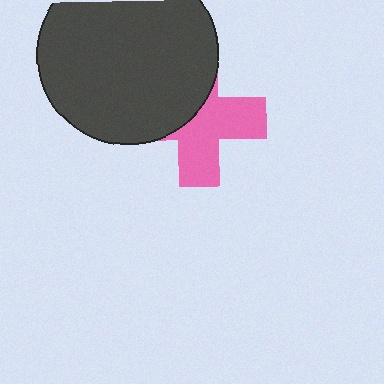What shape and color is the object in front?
The object in front is a dark gray circle.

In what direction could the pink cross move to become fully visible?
The pink cross could move toward the lower-right. That would shift it out from behind the dark gray circle entirely.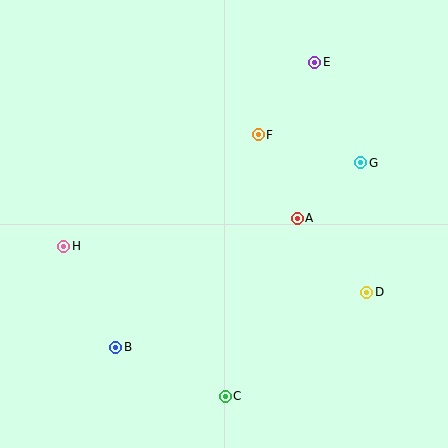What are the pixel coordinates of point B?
Point B is at (116, 347).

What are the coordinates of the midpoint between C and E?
The midpoint between C and E is at (270, 229).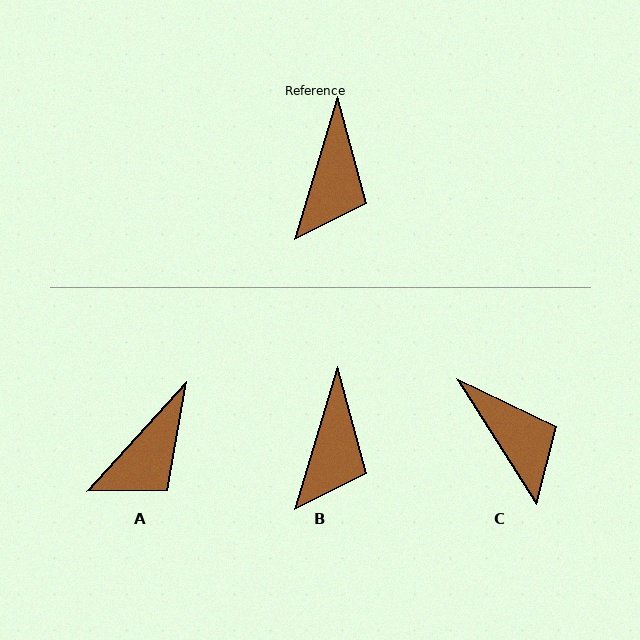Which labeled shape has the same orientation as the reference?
B.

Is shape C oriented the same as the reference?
No, it is off by about 49 degrees.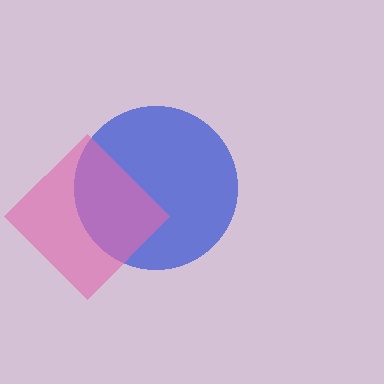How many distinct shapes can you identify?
There are 2 distinct shapes: a blue circle, a pink diamond.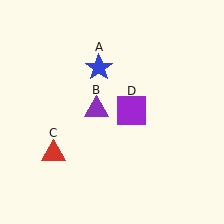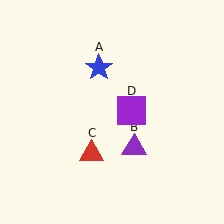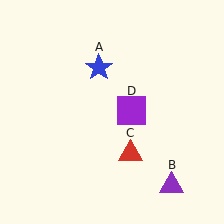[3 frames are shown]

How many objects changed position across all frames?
2 objects changed position: purple triangle (object B), red triangle (object C).